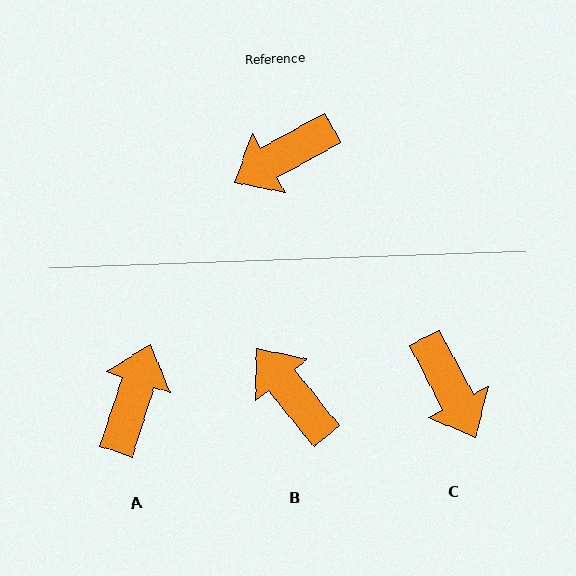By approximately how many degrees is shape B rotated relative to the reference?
Approximately 80 degrees clockwise.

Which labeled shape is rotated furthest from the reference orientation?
A, about 137 degrees away.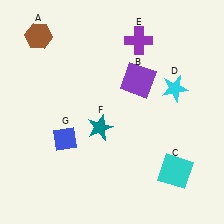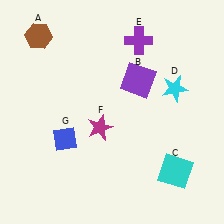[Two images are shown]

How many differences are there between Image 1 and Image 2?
There is 1 difference between the two images.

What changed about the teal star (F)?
In Image 1, F is teal. In Image 2, it changed to magenta.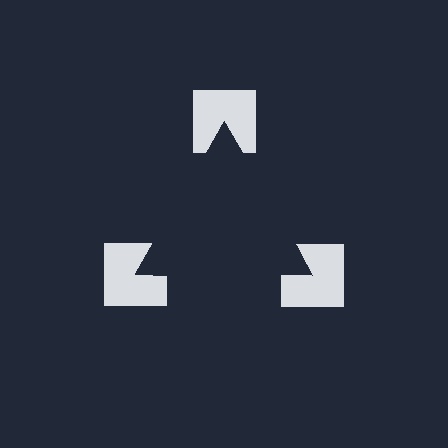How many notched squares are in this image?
There are 3 — one at each vertex of the illusory triangle.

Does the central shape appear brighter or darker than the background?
It typically appears slightly darker than the background, even though no actual brightness change is drawn.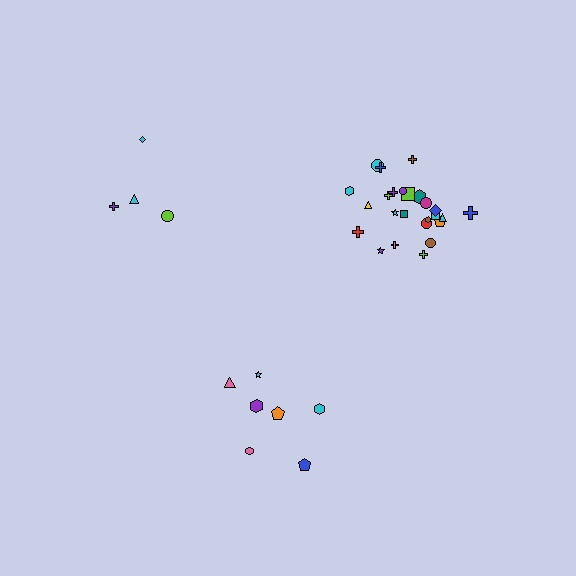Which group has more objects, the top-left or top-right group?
The top-right group.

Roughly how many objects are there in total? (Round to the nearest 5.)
Roughly 35 objects in total.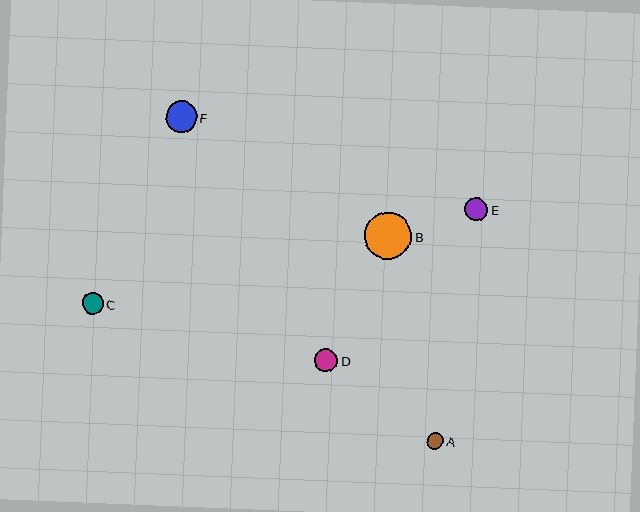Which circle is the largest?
Circle B is the largest with a size of approximately 47 pixels.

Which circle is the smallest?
Circle A is the smallest with a size of approximately 17 pixels.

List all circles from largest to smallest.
From largest to smallest: B, F, E, D, C, A.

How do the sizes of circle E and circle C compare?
Circle E and circle C are approximately the same size.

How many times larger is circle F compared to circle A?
Circle F is approximately 1.9 times the size of circle A.